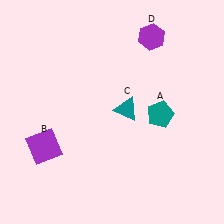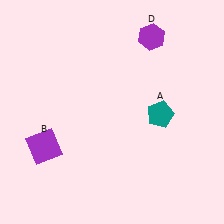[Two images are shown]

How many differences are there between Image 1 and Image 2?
There is 1 difference between the two images.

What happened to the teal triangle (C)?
The teal triangle (C) was removed in Image 2. It was in the top-right area of Image 1.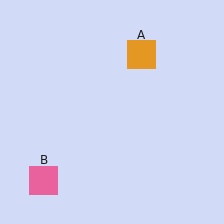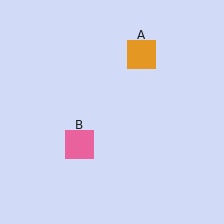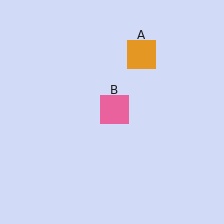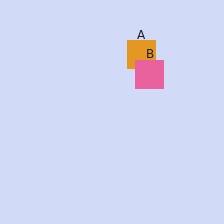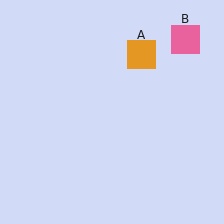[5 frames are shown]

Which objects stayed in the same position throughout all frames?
Orange square (object A) remained stationary.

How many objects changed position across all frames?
1 object changed position: pink square (object B).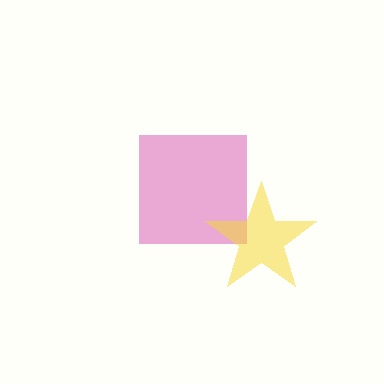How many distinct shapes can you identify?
There are 2 distinct shapes: a pink square, a yellow star.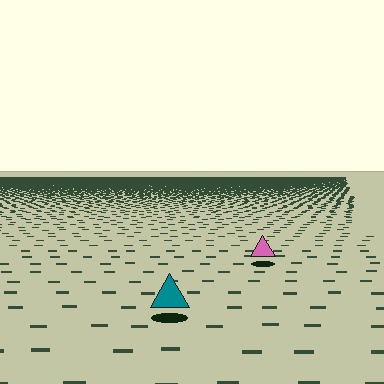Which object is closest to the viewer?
The teal triangle is closest. The texture marks near it are larger and more spread out.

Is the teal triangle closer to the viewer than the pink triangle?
Yes. The teal triangle is closer — you can tell from the texture gradient: the ground texture is coarser near it.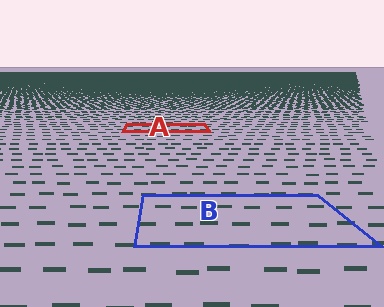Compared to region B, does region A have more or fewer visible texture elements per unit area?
Region A has more texture elements per unit area — they are packed more densely because it is farther away.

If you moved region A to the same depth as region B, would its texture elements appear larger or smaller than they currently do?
They would appear larger. At a closer depth, the same texture elements are projected at a bigger on-screen size.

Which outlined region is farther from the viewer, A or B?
Region A is farther from the viewer — the texture elements inside it appear smaller and more densely packed.